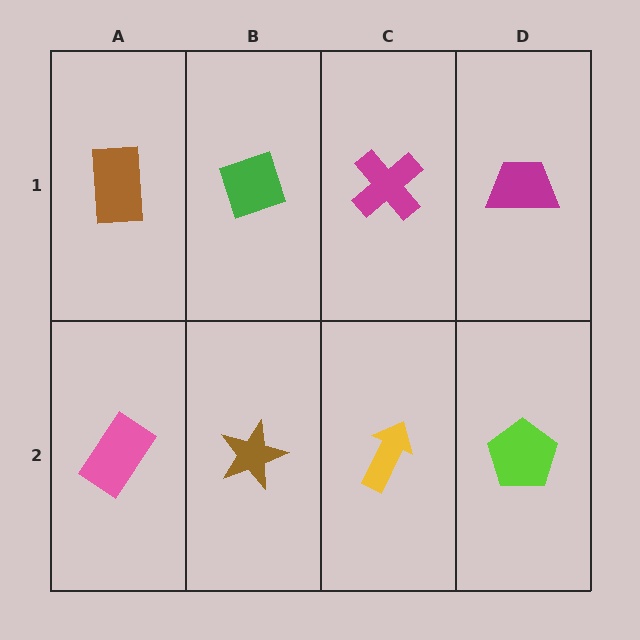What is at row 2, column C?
A yellow arrow.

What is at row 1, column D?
A magenta trapezoid.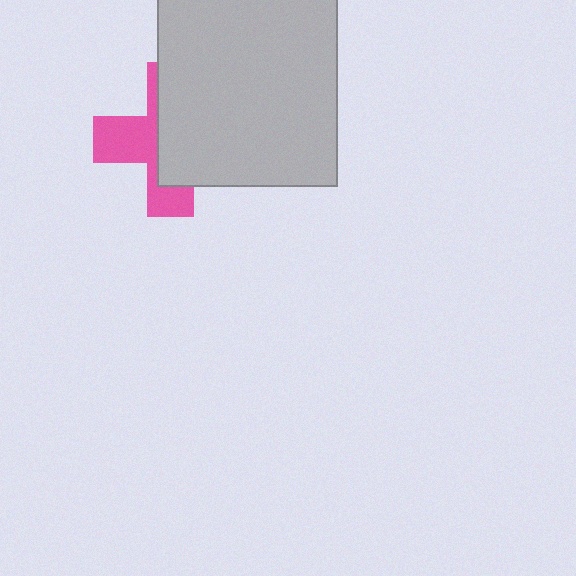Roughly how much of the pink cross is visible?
A small part of it is visible (roughly 42%).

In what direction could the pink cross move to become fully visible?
The pink cross could move left. That would shift it out from behind the light gray rectangle entirely.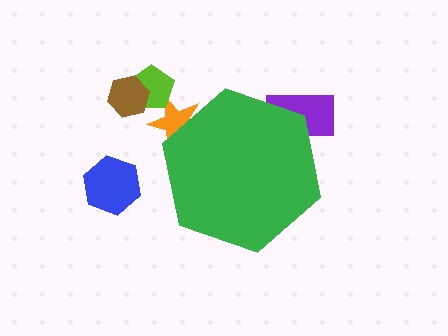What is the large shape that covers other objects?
A green hexagon.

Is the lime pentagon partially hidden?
No, the lime pentagon is fully visible.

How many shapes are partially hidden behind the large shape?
2 shapes are partially hidden.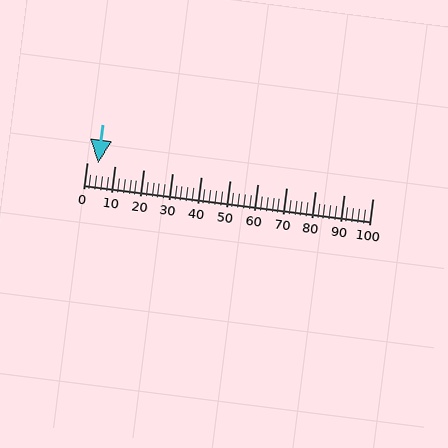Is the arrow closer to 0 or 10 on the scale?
The arrow is closer to 0.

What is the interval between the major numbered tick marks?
The major tick marks are spaced 10 units apart.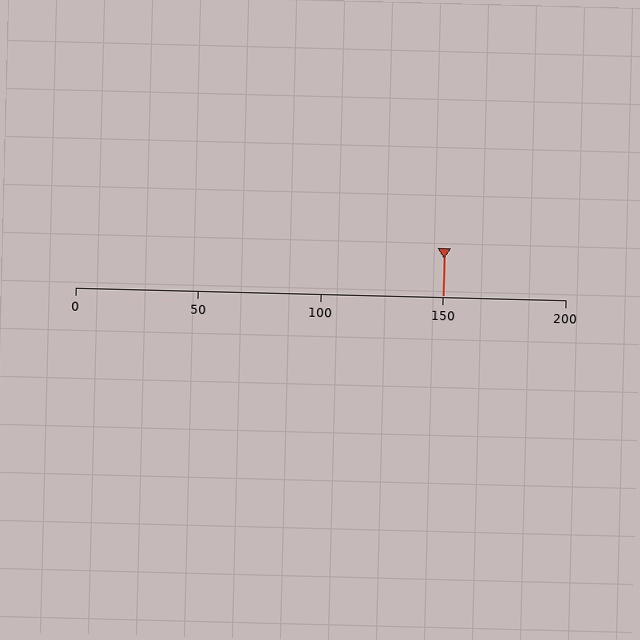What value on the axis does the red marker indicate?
The marker indicates approximately 150.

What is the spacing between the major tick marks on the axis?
The major ticks are spaced 50 apart.